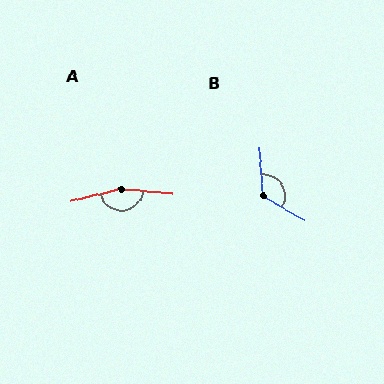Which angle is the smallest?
B, at approximately 125 degrees.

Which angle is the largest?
A, at approximately 162 degrees.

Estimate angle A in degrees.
Approximately 162 degrees.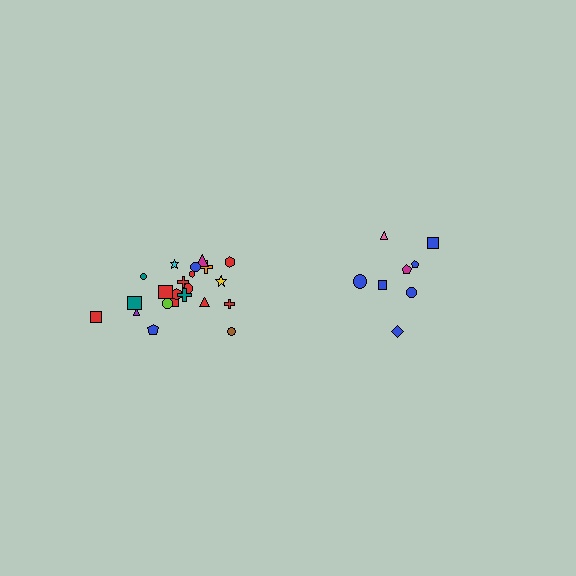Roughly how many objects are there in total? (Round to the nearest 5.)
Roughly 30 objects in total.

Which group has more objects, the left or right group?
The left group.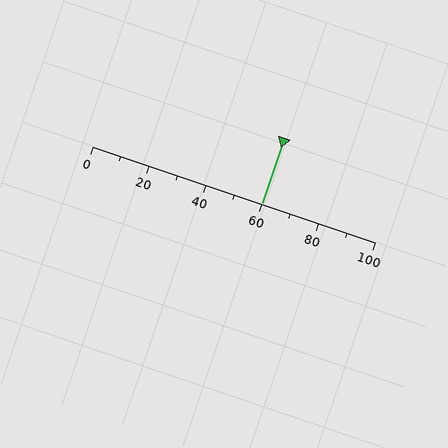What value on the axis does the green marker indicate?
The marker indicates approximately 60.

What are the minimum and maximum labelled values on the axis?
The axis runs from 0 to 100.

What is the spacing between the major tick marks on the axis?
The major ticks are spaced 20 apart.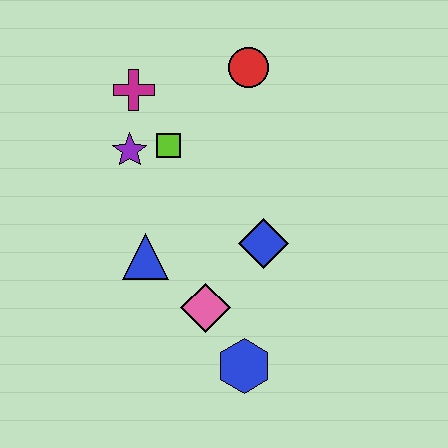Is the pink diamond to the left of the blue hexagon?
Yes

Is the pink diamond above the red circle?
No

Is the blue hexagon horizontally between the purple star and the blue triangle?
No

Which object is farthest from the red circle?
The blue hexagon is farthest from the red circle.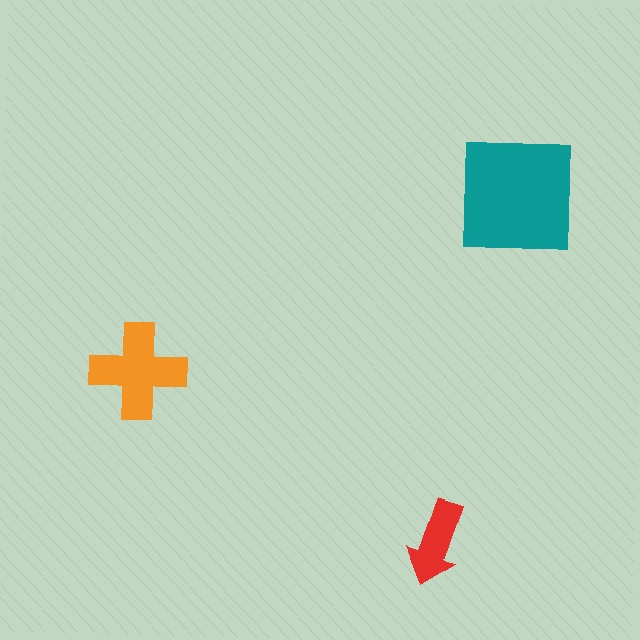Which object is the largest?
The teal square.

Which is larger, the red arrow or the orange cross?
The orange cross.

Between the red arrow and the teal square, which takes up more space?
The teal square.